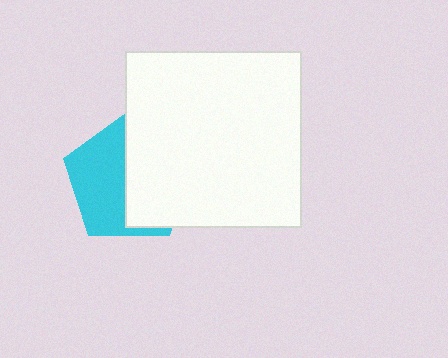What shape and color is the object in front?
The object in front is a white square.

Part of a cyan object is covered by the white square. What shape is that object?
It is a pentagon.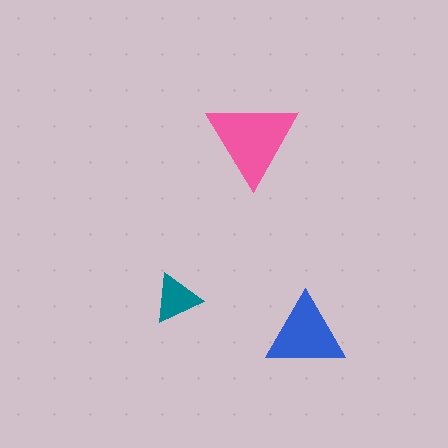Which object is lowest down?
The blue triangle is bottommost.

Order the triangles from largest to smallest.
the pink one, the blue one, the teal one.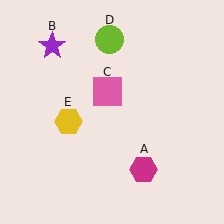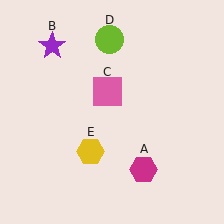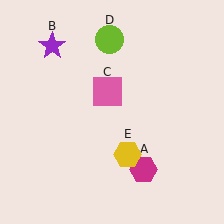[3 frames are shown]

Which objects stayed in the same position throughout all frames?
Magenta hexagon (object A) and purple star (object B) and pink square (object C) and lime circle (object D) remained stationary.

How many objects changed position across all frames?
1 object changed position: yellow hexagon (object E).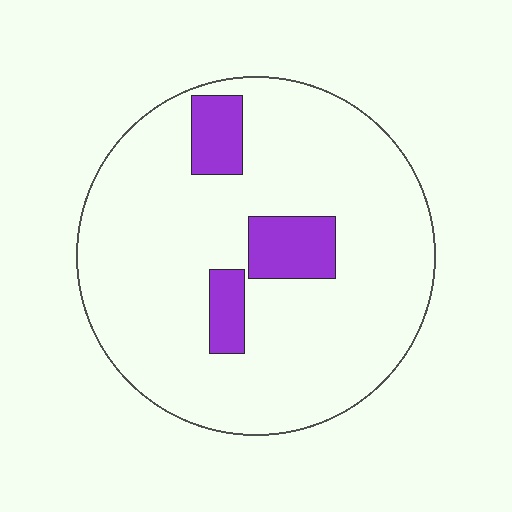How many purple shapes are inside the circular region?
3.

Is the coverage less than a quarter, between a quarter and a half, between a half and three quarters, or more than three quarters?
Less than a quarter.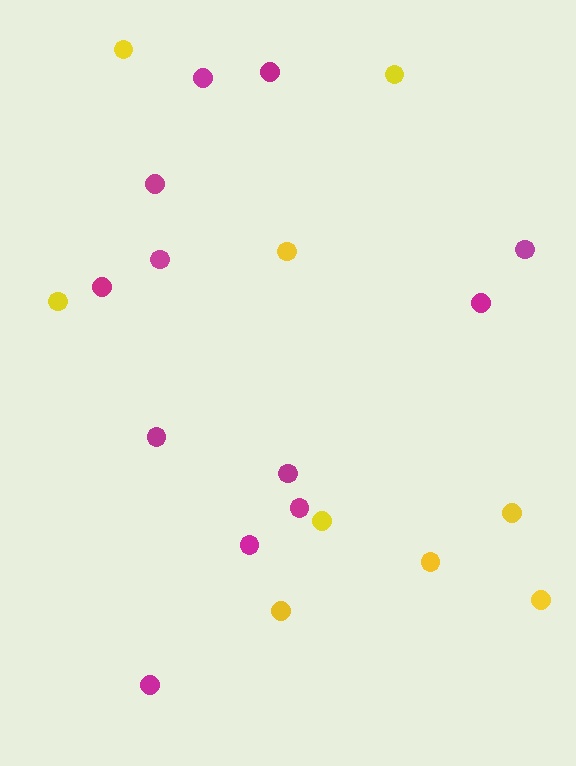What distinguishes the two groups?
There are 2 groups: one group of magenta circles (12) and one group of yellow circles (9).